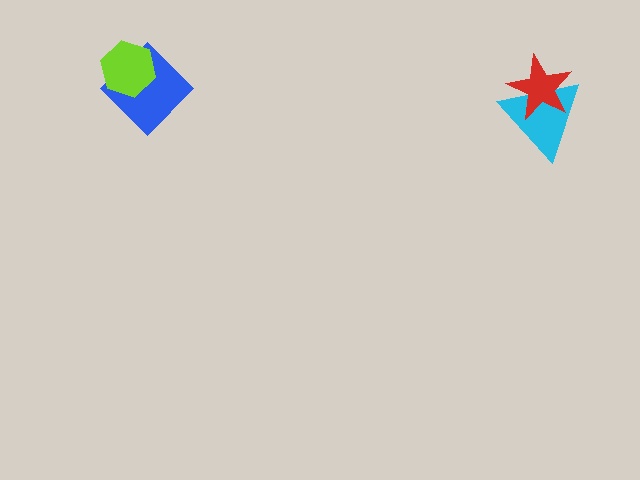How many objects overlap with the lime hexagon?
1 object overlaps with the lime hexagon.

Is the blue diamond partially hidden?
Yes, it is partially covered by another shape.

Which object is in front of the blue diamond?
The lime hexagon is in front of the blue diamond.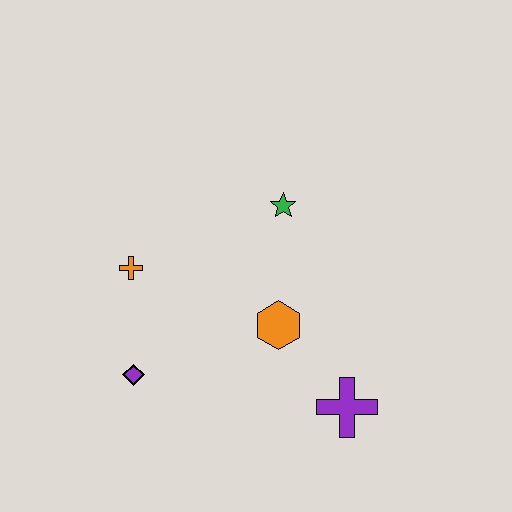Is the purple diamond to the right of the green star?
No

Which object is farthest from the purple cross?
The orange cross is farthest from the purple cross.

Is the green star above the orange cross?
Yes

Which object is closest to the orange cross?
The purple diamond is closest to the orange cross.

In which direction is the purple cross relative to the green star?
The purple cross is below the green star.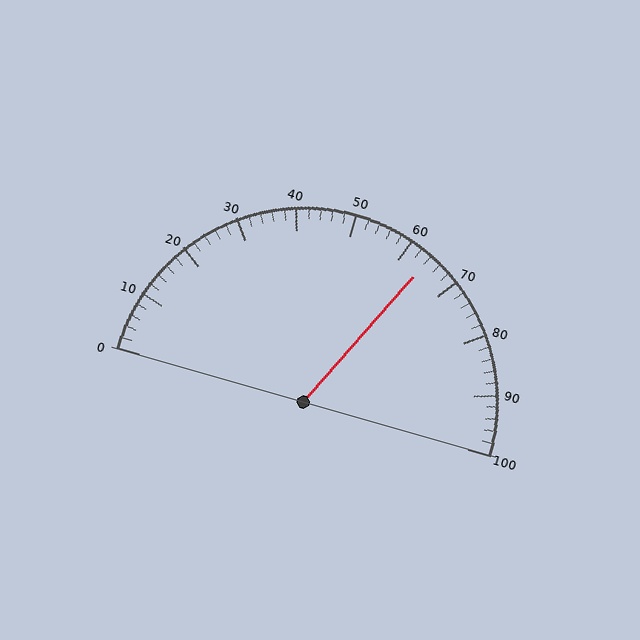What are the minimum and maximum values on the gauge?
The gauge ranges from 0 to 100.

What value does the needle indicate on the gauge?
The needle indicates approximately 64.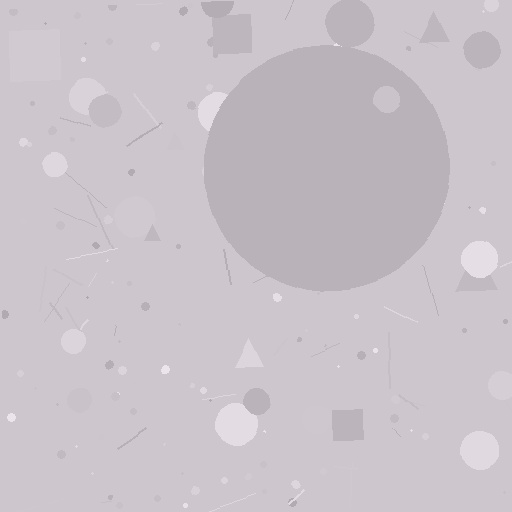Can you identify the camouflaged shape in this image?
The camouflaged shape is a circle.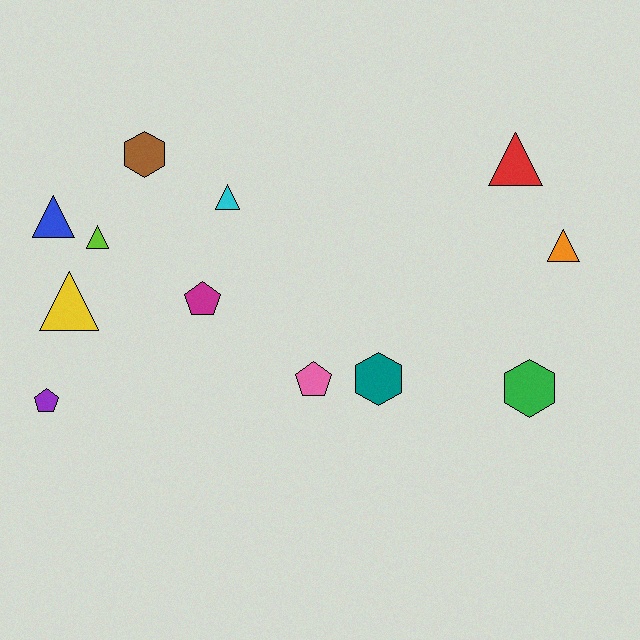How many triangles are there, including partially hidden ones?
There are 6 triangles.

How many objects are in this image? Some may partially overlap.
There are 12 objects.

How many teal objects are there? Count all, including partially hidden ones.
There is 1 teal object.